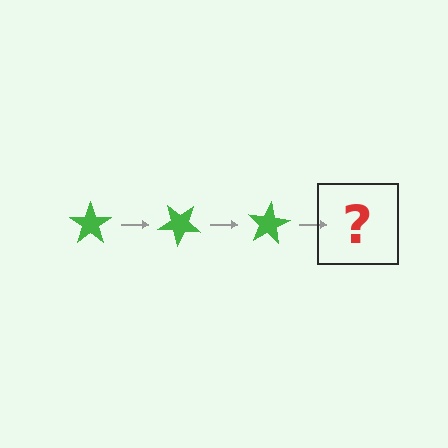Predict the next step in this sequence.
The next step is a green star rotated 120 degrees.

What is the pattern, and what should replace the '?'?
The pattern is that the star rotates 40 degrees each step. The '?' should be a green star rotated 120 degrees.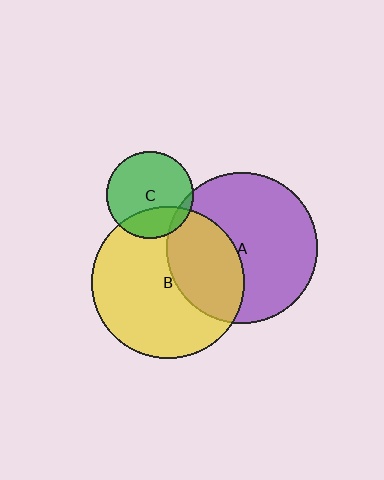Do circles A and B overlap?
Yes.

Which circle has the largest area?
Circle B (yellow).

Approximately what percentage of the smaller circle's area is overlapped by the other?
Approximately 35%.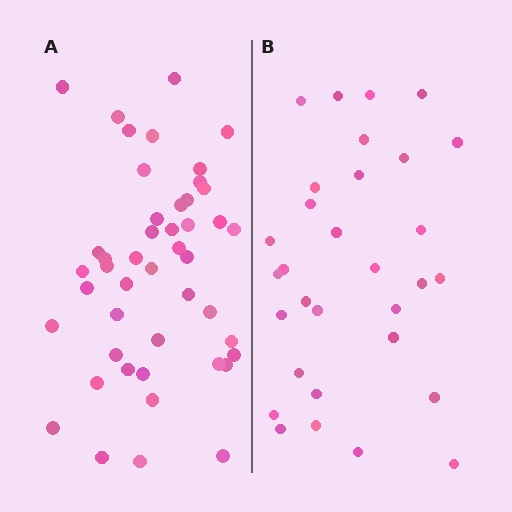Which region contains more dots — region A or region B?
Region A (the left region) has more dots.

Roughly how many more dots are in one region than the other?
Region A has approximately 15 more dots than region B.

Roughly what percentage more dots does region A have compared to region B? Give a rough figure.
About 50% more.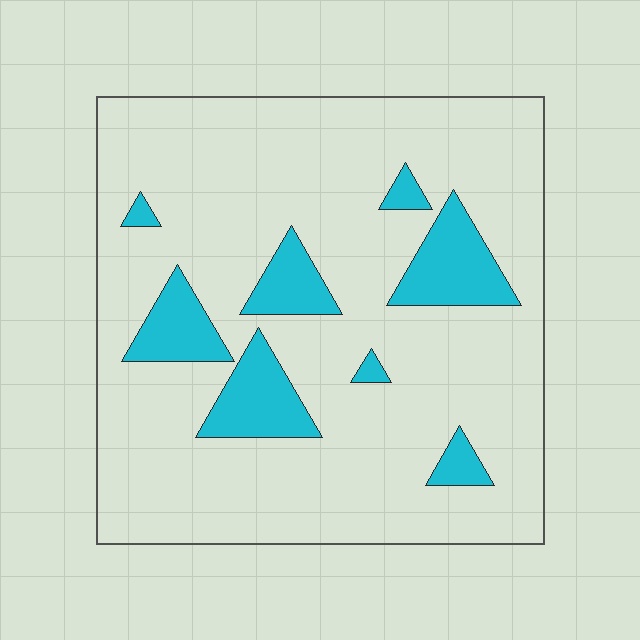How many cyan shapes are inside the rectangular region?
8.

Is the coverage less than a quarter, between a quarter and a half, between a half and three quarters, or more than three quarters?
Less than a quarter.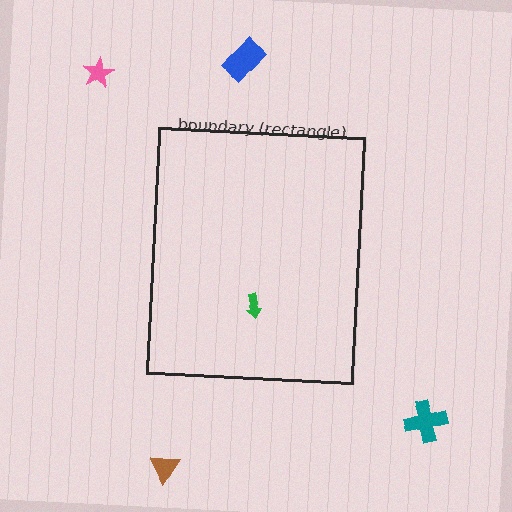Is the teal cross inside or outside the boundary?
Outside.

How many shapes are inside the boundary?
1 inside, 4 outside.